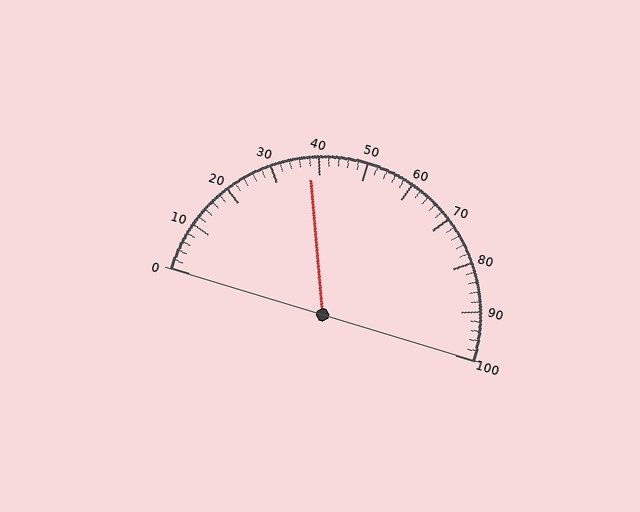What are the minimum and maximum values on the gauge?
The gauge ranges from 0 to 100.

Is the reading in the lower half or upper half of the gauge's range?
The reading is in the lower half of the range (0 to 100).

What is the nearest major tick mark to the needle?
The nearest major tick mark is 40.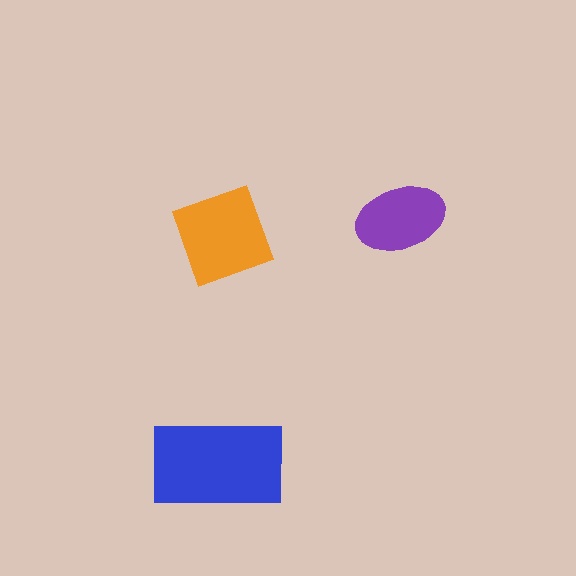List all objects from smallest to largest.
The purple ellipse, the orange diamond, the blue rectangle.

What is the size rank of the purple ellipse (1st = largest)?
3rd.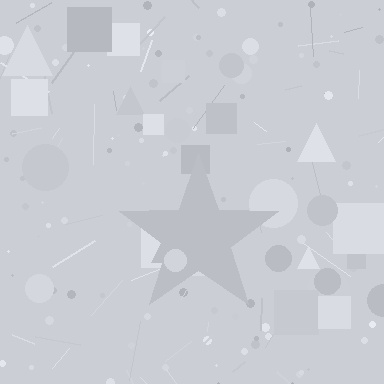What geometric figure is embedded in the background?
A star is embedded in the background.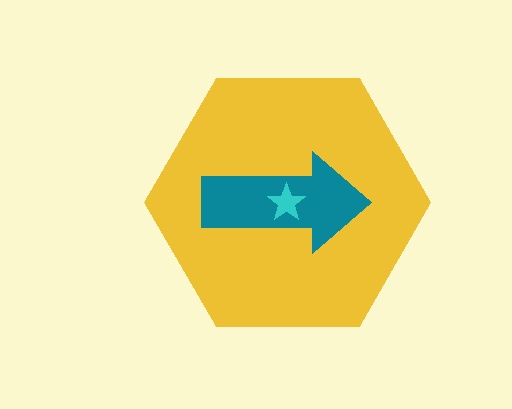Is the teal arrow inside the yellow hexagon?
Yes.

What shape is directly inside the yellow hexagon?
The teal arrow.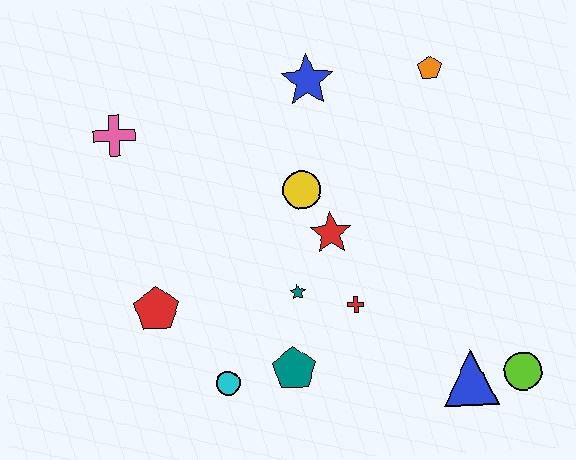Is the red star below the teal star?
No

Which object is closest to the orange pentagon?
The blue star is closest to the orange pentagon.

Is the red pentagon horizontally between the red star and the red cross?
No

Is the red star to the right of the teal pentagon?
Yes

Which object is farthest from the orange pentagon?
The cyan circle is farthest from the orange pentagon.